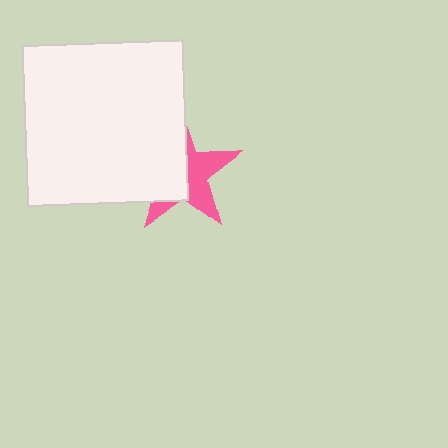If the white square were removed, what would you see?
You would see the complete pink star.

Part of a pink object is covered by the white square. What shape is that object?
It is a star.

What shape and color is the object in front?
The object in front is a white square.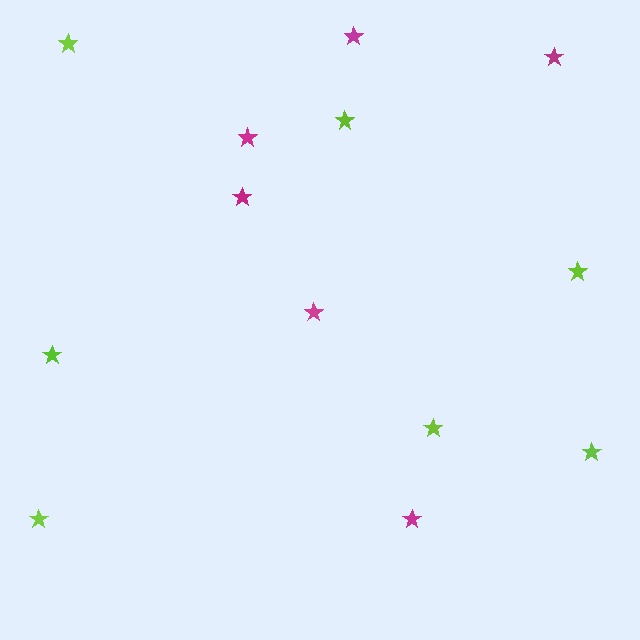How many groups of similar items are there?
There are 2 groups: one group of lime stars (7) and one group of magenta stars (6).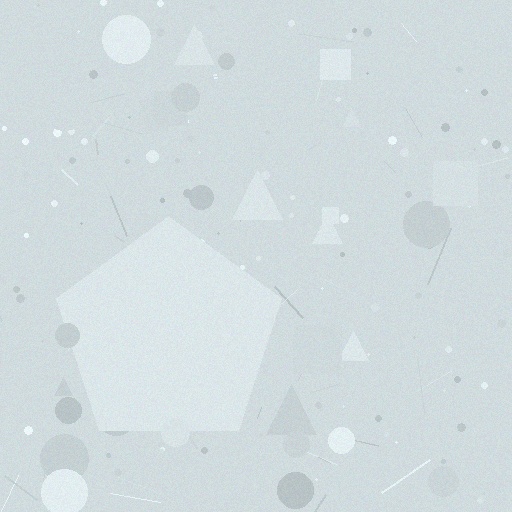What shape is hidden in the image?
A pentagon is hidden in the image.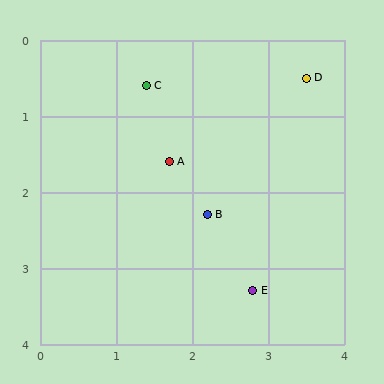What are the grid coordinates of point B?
Point B is at approximately (2.2, 2.3).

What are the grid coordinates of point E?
Point E is at approximately (2.8, 3.3).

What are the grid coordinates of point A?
Point A is at approximately (1.7, 1.6).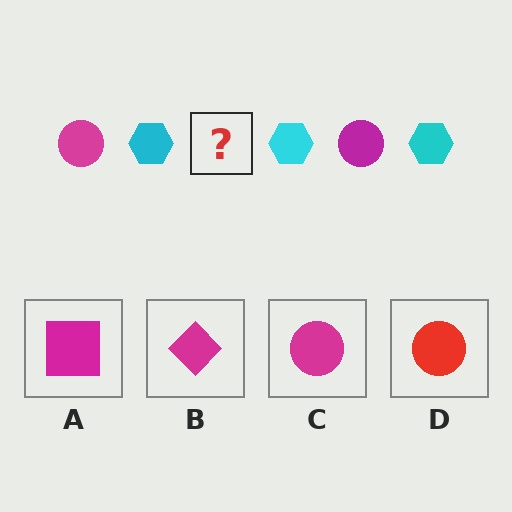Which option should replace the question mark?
Option C.